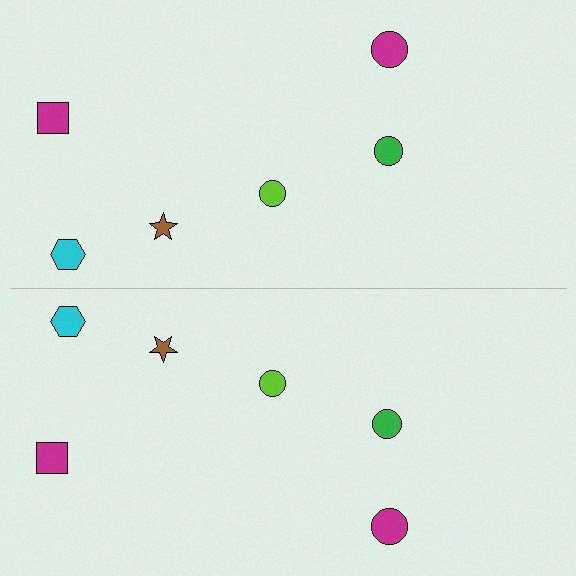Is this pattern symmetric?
Yes, this pattern has bilateral (reflection) symmetry.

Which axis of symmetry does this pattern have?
The pattern has a horizontal axis of symmetry running through the center of the image.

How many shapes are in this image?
There are 12 shapes in this image.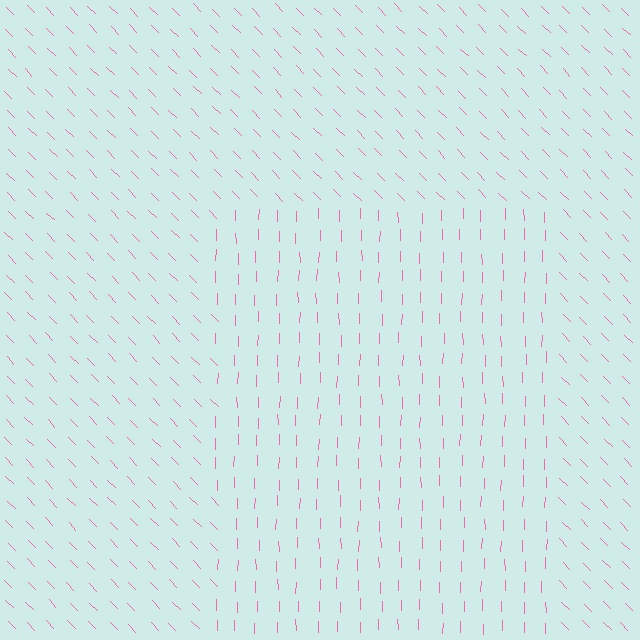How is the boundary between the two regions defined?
The boundary is defined purely by a change in line orientation (approximately 45 degrees difference). All lines are the same color and thickness.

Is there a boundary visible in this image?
Yes, there is a texture boundary formed by a change in line orientation.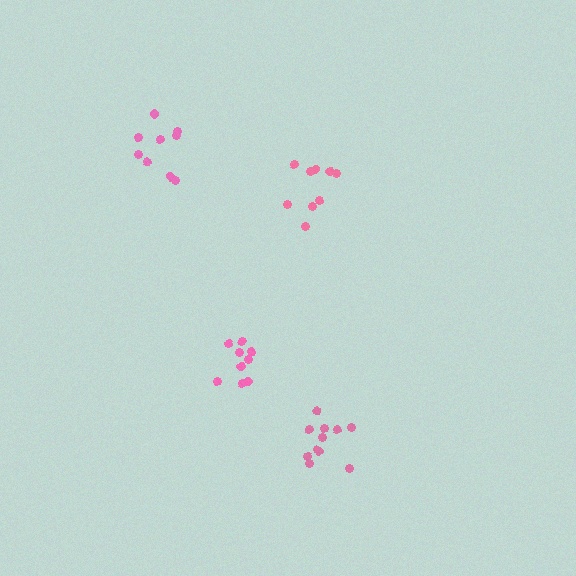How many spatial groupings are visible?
There are 4 spatial groupings.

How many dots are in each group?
Group 1: 11 dots, Group 2: 9 dots, Group 3: 9 dots, Group 4: 9 dots (38 total).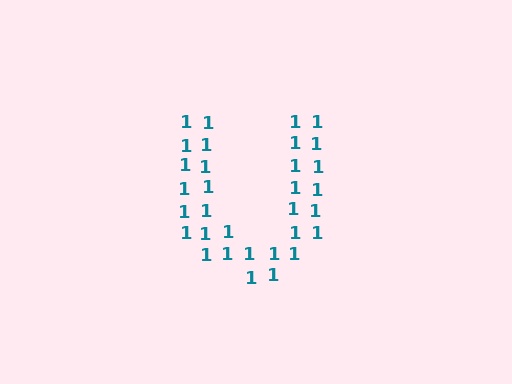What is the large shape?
The large shape is the letter U.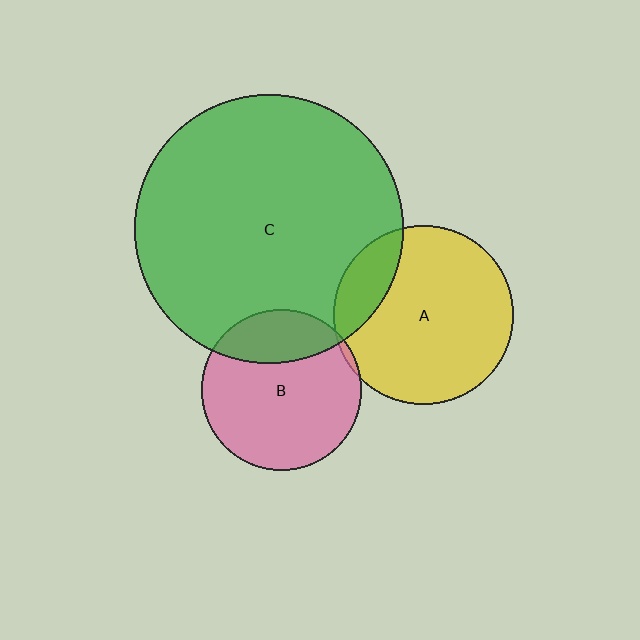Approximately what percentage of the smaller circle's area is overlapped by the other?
Approximately 5%.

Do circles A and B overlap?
Yes.